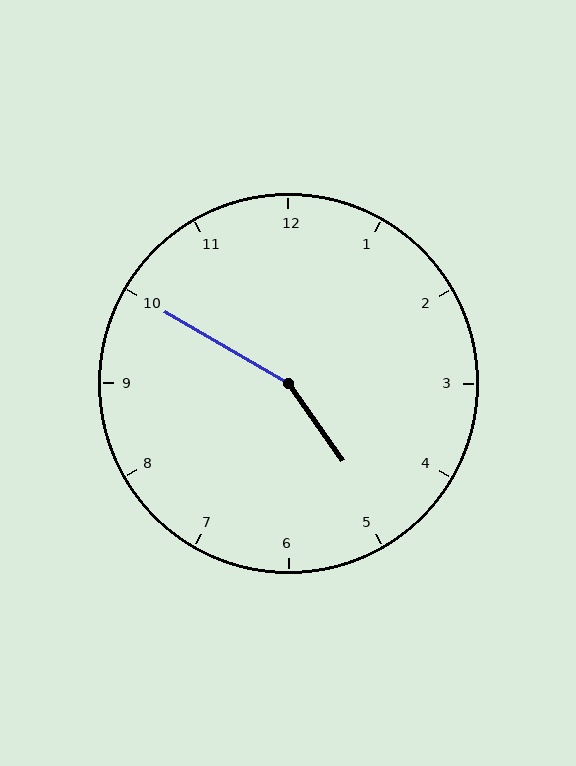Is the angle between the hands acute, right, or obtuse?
It is obtuse.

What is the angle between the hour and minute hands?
Approximately 155 degrees.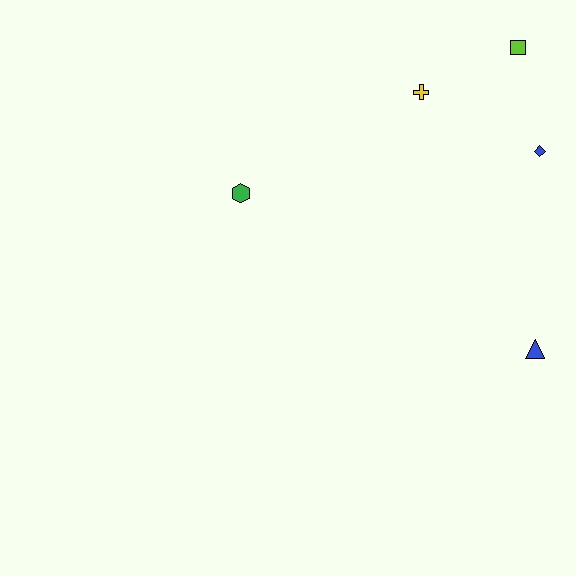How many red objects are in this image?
There are no red objects.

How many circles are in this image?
There are no circles.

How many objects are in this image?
There are 5 objects.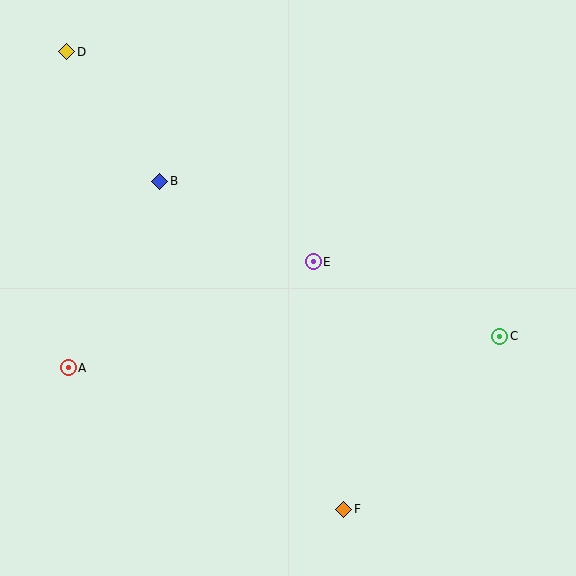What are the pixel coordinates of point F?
Point F is at (344, 509).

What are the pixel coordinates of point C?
Point C is at (500, 336).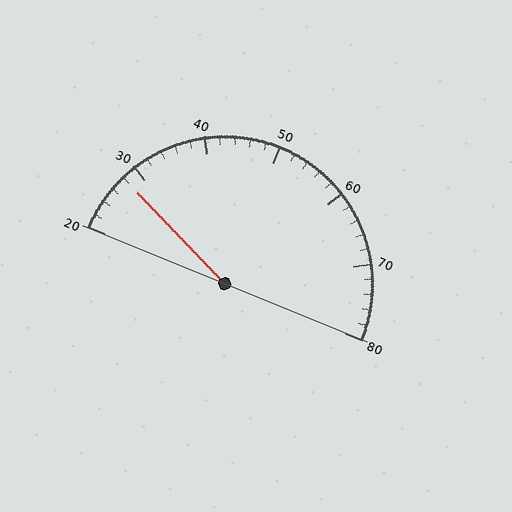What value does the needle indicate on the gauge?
The needle indicates approximately 28.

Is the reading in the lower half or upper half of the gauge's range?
The reading is in the lower half of the range (20 to 80).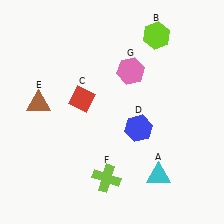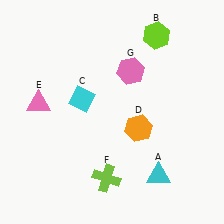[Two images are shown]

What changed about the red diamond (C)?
In Image 1, C is red. In Image 2, it changed to cyan.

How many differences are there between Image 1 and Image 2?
There are 3 differences between the two images.